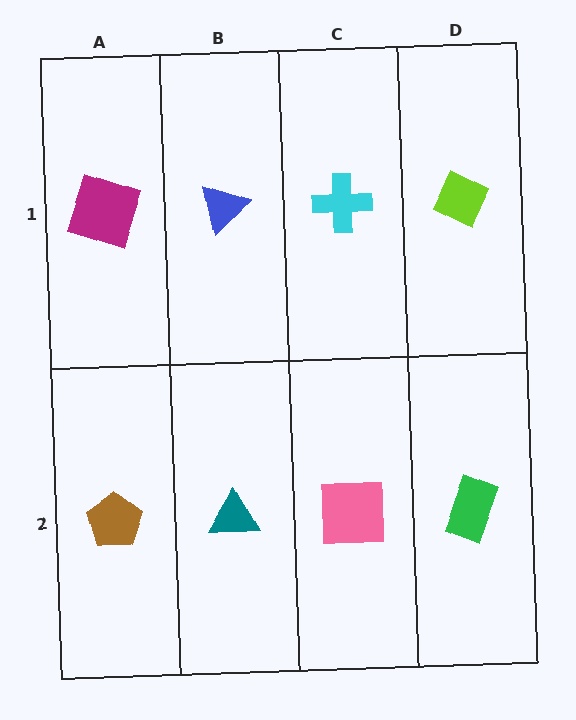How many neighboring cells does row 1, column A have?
2.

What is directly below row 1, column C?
A pink square.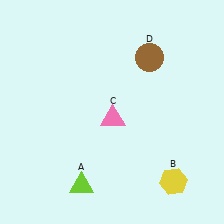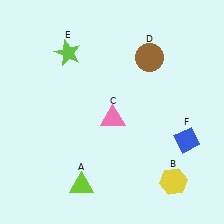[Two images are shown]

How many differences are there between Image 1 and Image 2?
There are 2 differences between the two images.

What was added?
A lime star (E), a blue diamond (F) were added in Image 2.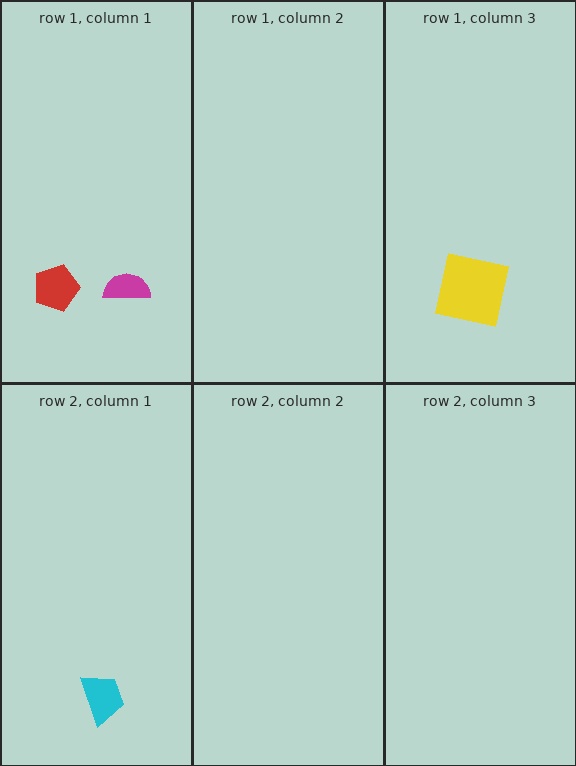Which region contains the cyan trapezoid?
The row 2, column 1 region.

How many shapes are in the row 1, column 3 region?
1.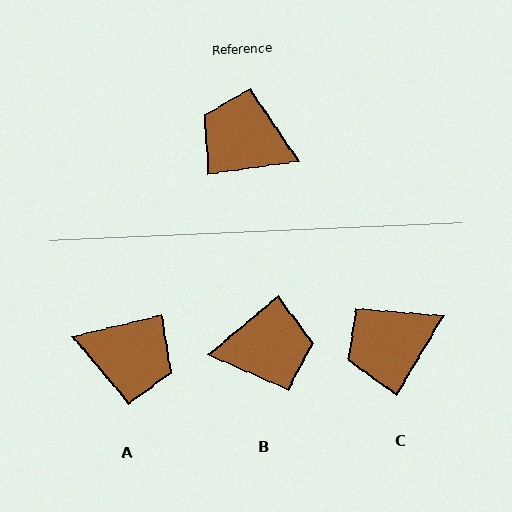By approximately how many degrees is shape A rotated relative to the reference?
Approximately 174 degrees clockwise.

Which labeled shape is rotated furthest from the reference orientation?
A, about 174 degrees away.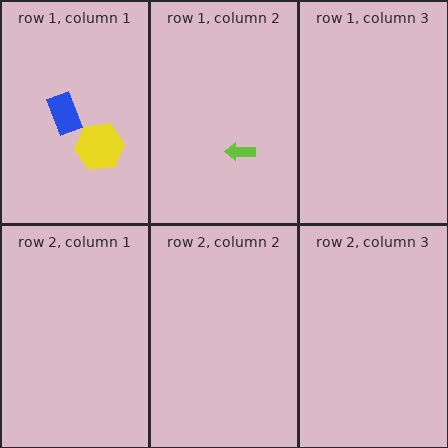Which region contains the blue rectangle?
The row 1, column 1 region.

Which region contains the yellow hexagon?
The row 1, column 1 region.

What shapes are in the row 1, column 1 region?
The yellow hexagon, the blue rectangle.